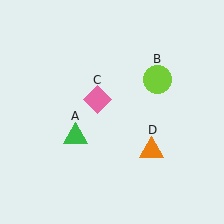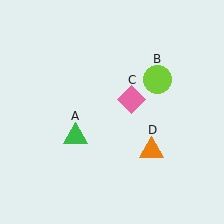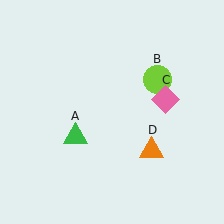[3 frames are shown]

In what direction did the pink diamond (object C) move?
The pink diamond (object C) moved right.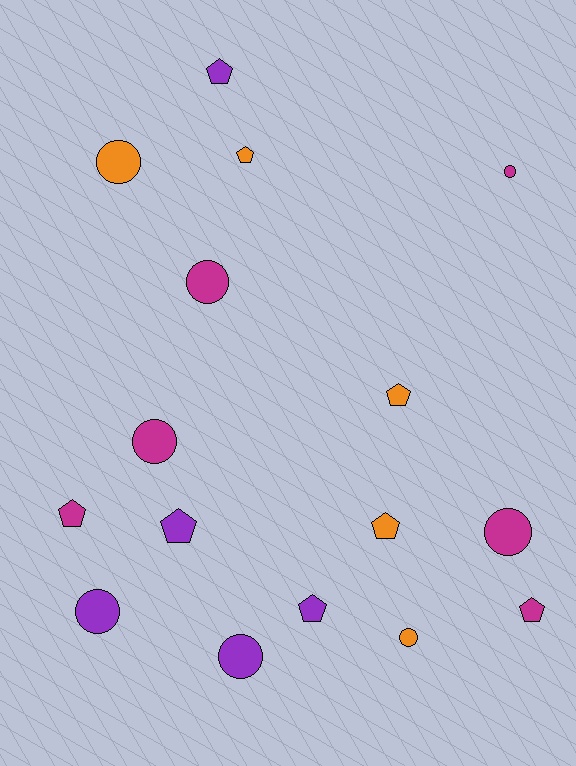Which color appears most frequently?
Magenta, with 6 objects.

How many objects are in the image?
There are 16 objects.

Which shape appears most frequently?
Circle, with 8 objects.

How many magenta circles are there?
There are 4 magenta circles.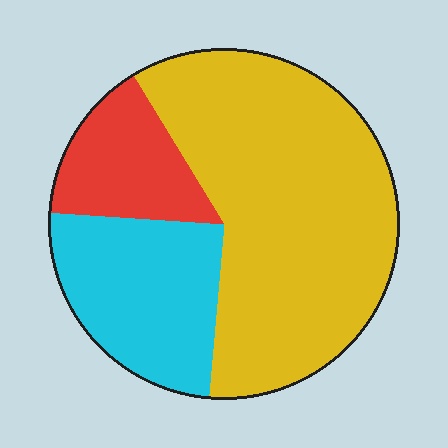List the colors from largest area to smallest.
From largest to smallest: yellow, cyan, red.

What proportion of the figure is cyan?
Cyan takes up about one quarter (1/4) of the figure.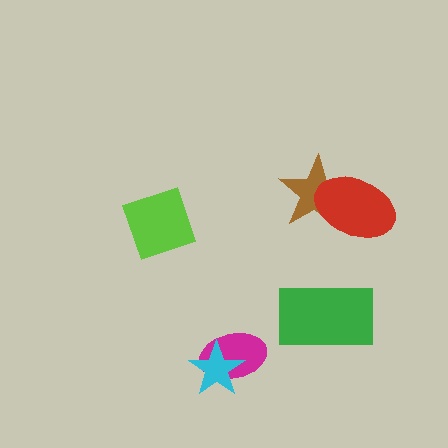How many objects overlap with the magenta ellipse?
1 object overlaps with the magenta ellipse.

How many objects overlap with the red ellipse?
1 object overlaps with the red ellipse.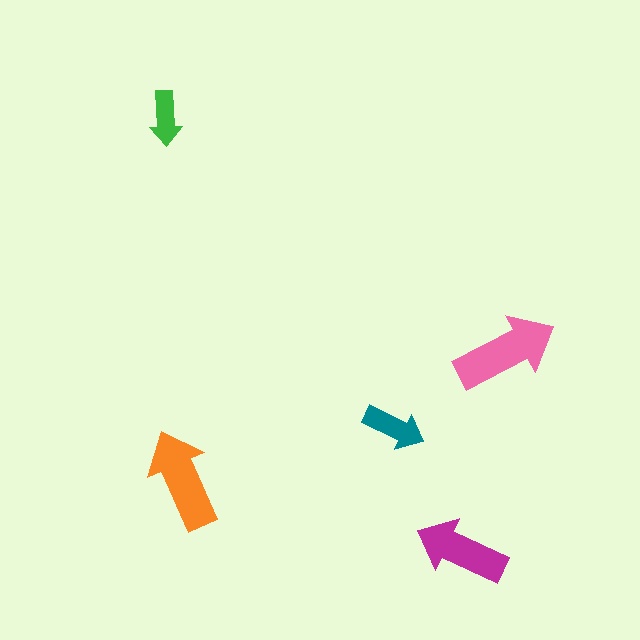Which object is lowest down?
The magenta arrow is bottommost.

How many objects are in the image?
There are 5 objects in the image.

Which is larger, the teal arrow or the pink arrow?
The pink one.